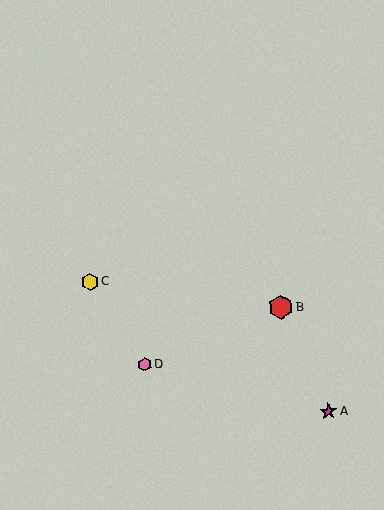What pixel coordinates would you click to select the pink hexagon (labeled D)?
Click at (145, 365) to select the pink hexagon D.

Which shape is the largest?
The red hexagon (labeled B) is the largest.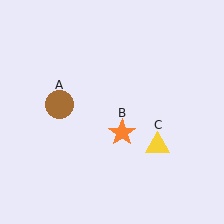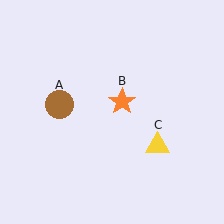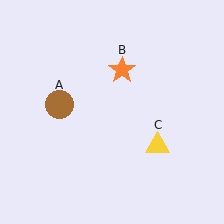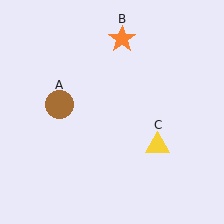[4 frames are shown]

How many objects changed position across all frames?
1 object changed position: orange star (object B).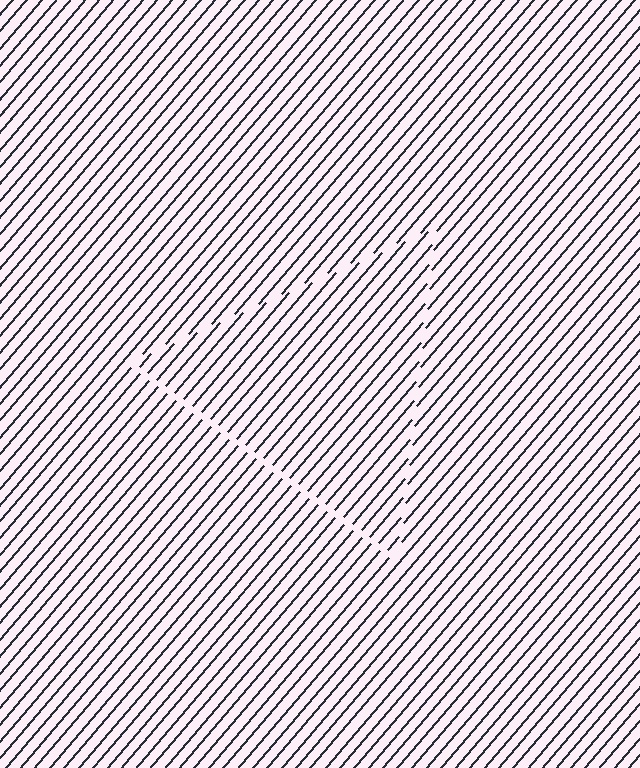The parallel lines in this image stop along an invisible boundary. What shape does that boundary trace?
An illusory triangle. The interior of the shape contains the same grating, shifted by half a period — the contour is defined by the phase discontinuity where line-ends from the inner and outer gratings abut.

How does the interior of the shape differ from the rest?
The interior of the shape contains the same grating, shifted by half a period — the contour is defined by the phase discontinuity where line-ends from the inner and outer gratings abut.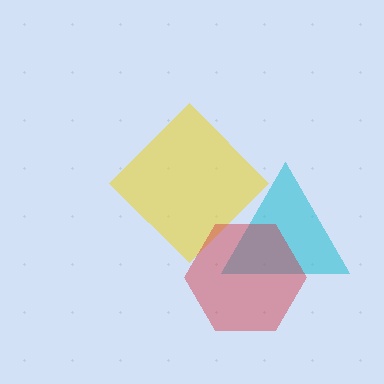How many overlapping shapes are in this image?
There are 3 overlapping shapes in the image.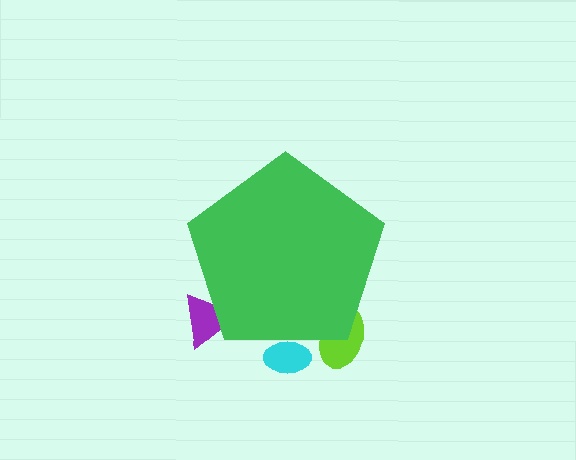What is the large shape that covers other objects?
A green pentagon.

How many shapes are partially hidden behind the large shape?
3 shapes are partially hidden.